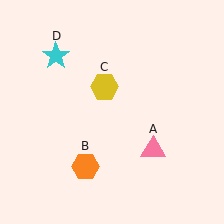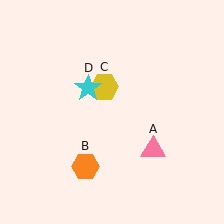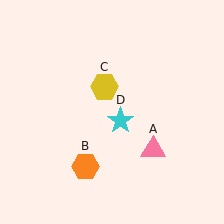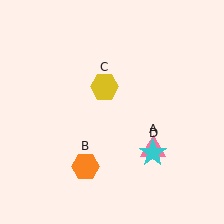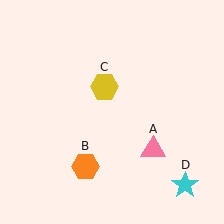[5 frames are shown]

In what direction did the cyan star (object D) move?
The cyan star (object D) moved down and to the right.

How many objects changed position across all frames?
1 object changed position: cyan star (object D).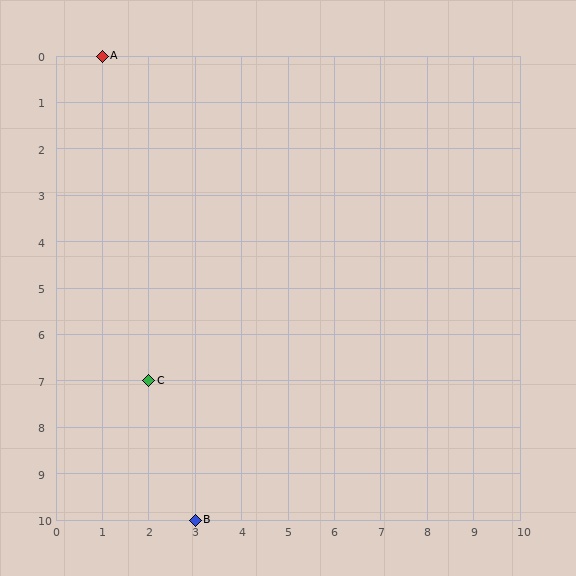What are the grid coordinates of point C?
Point C is at grid coordinates (2, 7).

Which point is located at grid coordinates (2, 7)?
Point C is at (2, 7).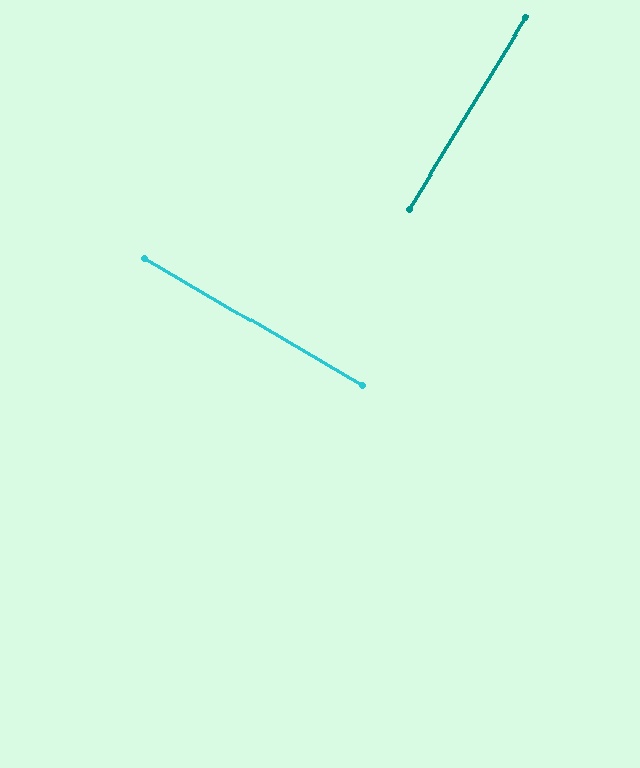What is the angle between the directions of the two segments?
Approximately 89 degrees.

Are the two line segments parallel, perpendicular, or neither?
Perpendicular — they meet at approximately 89°.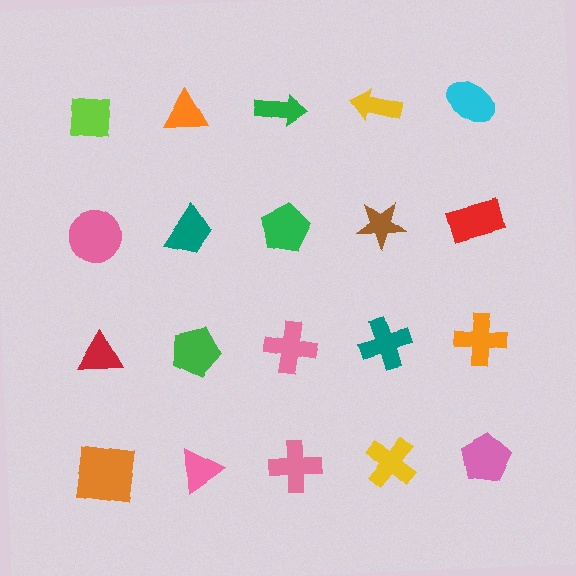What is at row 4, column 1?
An orange square.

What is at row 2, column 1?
A pink circle.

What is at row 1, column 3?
A green arrow.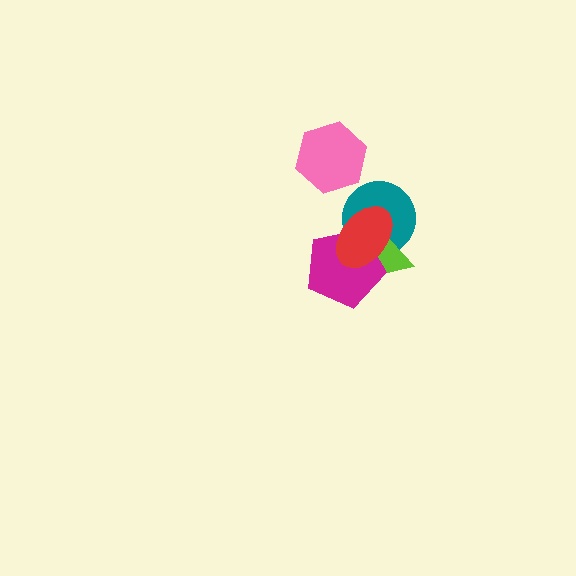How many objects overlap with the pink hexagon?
0 objects overlap with the pink hexagon.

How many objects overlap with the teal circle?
3 objects overlap with the teal circle.